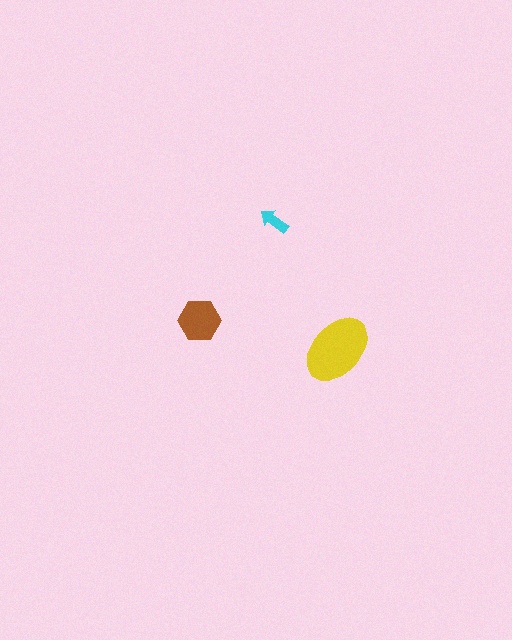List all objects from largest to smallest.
The yellow ellipse, the brown hexagon, the cyan arrow.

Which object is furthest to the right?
The yellow ellipse is rightmost.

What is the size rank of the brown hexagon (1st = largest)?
2nd.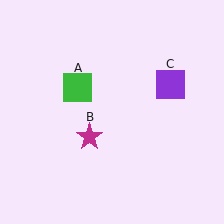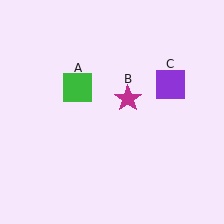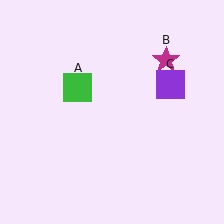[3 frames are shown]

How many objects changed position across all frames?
1 object changed position: magenta star (object B).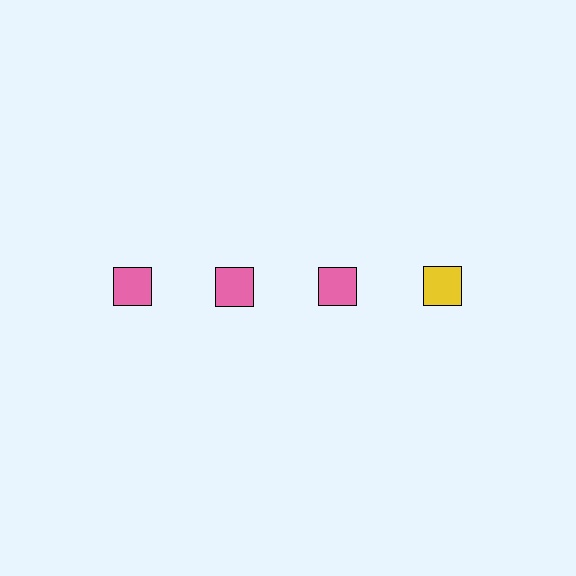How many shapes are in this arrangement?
There are 4 shapes arranged in a grid pattern.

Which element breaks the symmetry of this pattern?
The yellow square in the top row, second from right column breaks the symmetry. All other shapes are pink squares.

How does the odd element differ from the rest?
It has a different color: yellow instead of pink.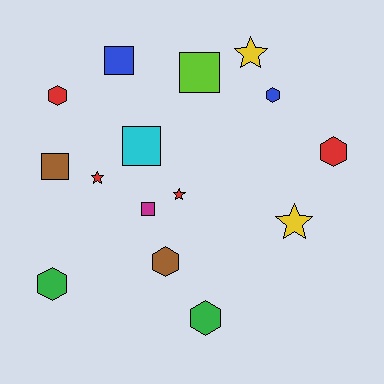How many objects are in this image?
There are 15 objects.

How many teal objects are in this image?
There are no teal objects.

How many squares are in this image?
There are 5 squares.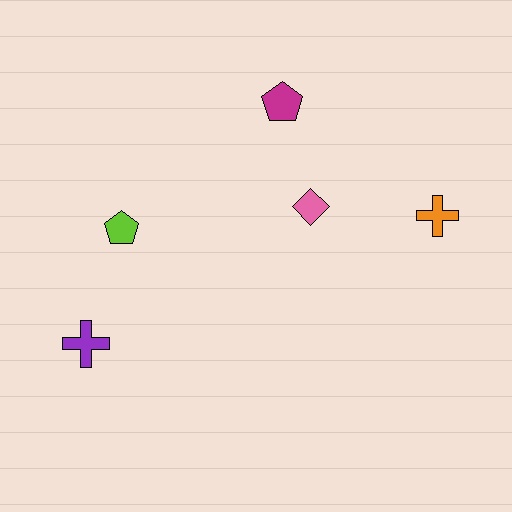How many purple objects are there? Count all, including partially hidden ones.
There is 1 purple object.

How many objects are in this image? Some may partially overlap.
There are 5 objects.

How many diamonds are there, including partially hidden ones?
There is 1 diamond.